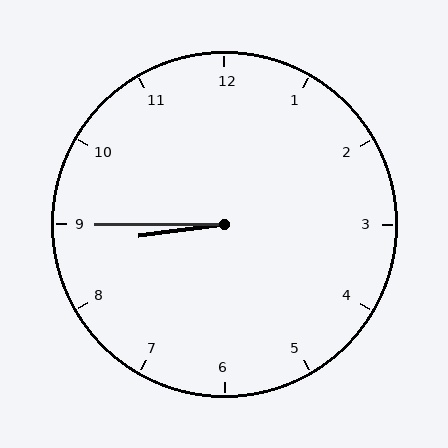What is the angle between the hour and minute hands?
Approximately 8 degrees.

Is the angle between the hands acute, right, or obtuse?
It is acute.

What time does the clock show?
8:45.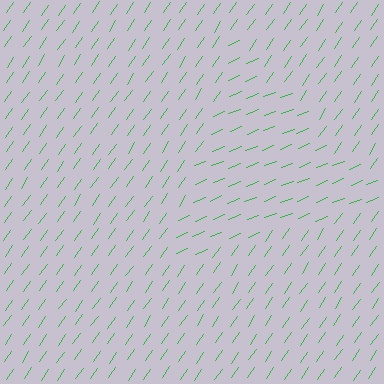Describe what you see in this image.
The image is filled with small green line segments. A triangle region in the image has lines oriented differently from the surrounding lines, creating a visible texture boundary.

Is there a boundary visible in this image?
Yes, there is a texture boundary formed by a change in line orientation.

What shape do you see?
I see a triangle.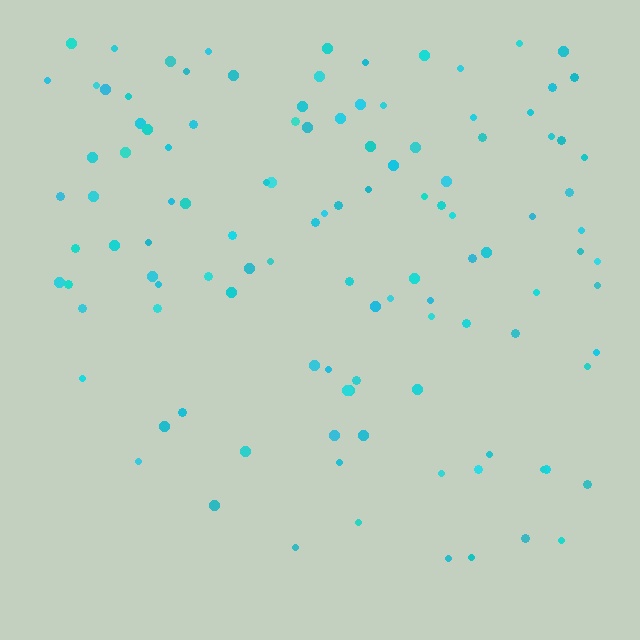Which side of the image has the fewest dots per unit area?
The bottom.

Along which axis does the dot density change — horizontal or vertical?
Vertical.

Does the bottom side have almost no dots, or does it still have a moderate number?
Still a moderate number, just noticeably fewer than the top.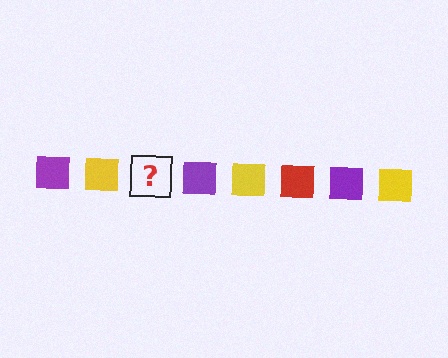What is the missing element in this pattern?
The missing element is a red square.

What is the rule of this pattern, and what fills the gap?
The rule is that the pattern cycles through purple, yellow, red squares. The gap should be filled with a red square.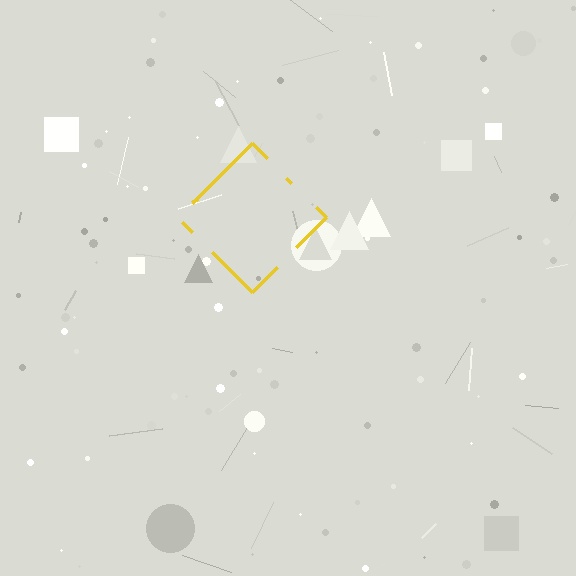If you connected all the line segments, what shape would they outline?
They would outline a diamond.